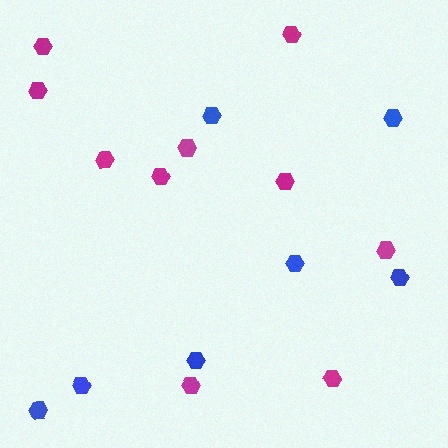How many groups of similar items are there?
There are 2 groups: one group of blue hexagons (7) and one group of magenta hexagons (10).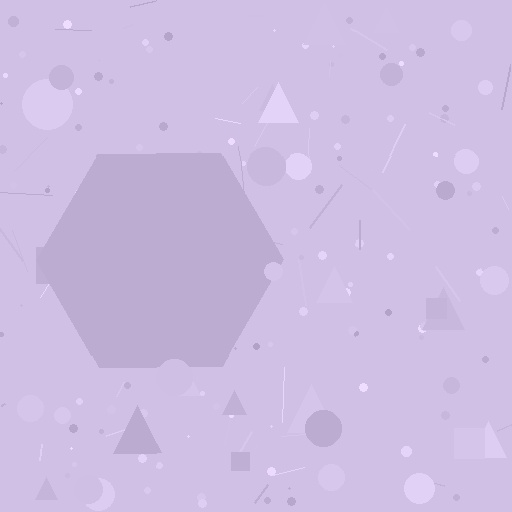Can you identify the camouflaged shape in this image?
The camouflaged shape is a hexagon.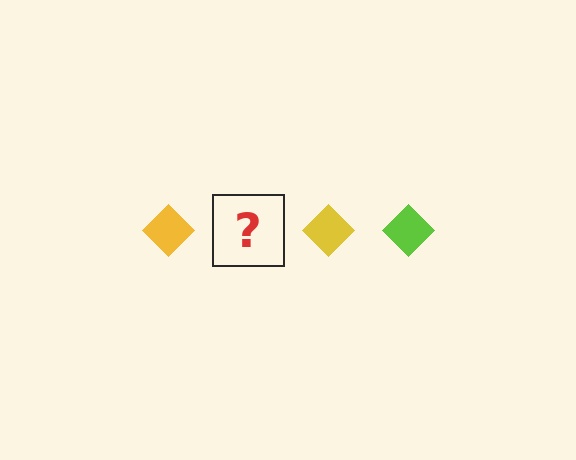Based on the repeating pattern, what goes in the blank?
The blank should be a lime diamond.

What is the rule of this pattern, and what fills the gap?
The rule is that the pattern cycles through yellow, lime diamonds. The gap should be filled with a lime diamond.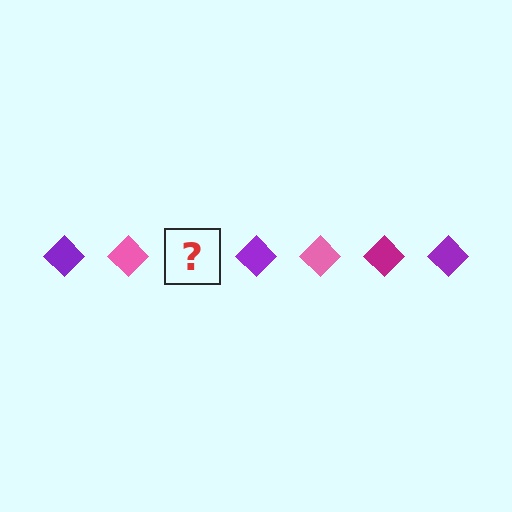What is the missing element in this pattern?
The missing element is a magenta diamond.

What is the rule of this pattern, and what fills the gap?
The rule is that the pattern cycles through purple, pink, magenta diamonds. The gap should be filled with a magenta diamond.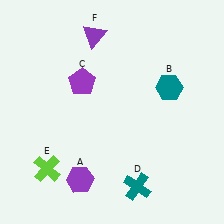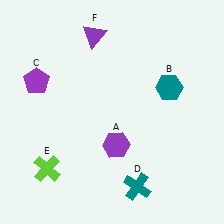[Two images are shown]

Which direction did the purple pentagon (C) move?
The purple pentagon (C) moved left.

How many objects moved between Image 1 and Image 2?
2 objects moved between the two images.